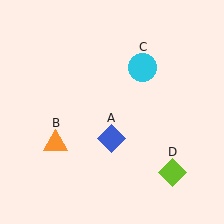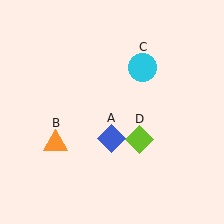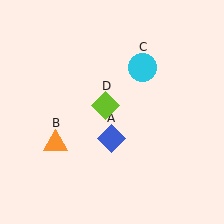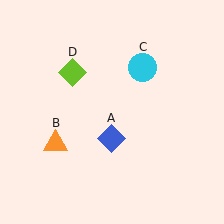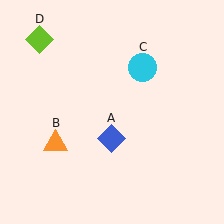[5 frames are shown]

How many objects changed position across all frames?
1 object changed position: lime diamond (object D).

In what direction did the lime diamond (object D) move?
The lime diamond (object D) moved up and to the left.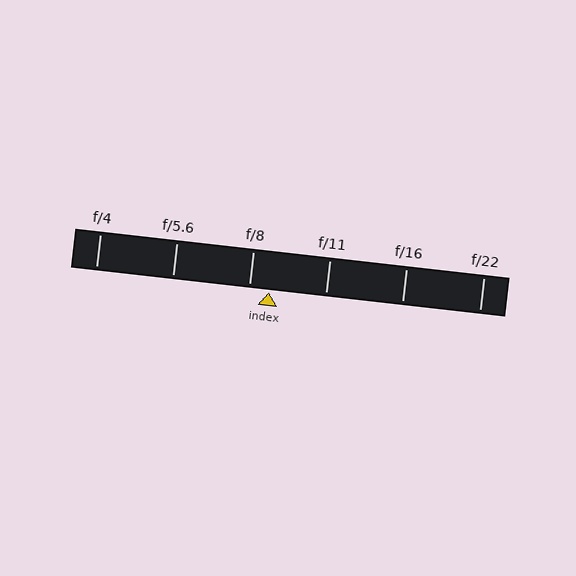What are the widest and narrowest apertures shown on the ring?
The widest aperture shown is f/4 and the narrowest is f/22.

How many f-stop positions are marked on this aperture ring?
There are 6 f-stop positions marked.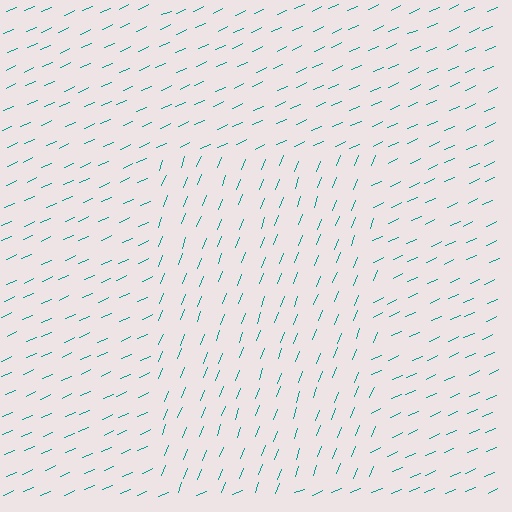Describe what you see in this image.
The image is filled with small teal line segments. A rectangle region in the image has lines oriented differently from the surrounding lines, creating a visible texture boundary.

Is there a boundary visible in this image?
Yes, there is a texture boundary formed by a change in line orientation.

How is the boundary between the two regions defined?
The boundary is defined purely by a change in line orientation (approximately 45 degrees difference). All lines are the same color and thickness.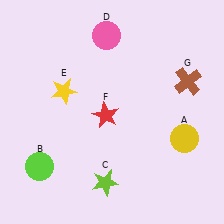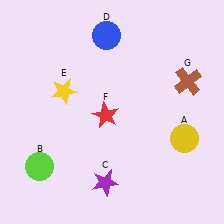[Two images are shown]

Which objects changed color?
C changed from lime to purple. D changed from pink to blue.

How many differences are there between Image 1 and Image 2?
There are 2 differences between the two images.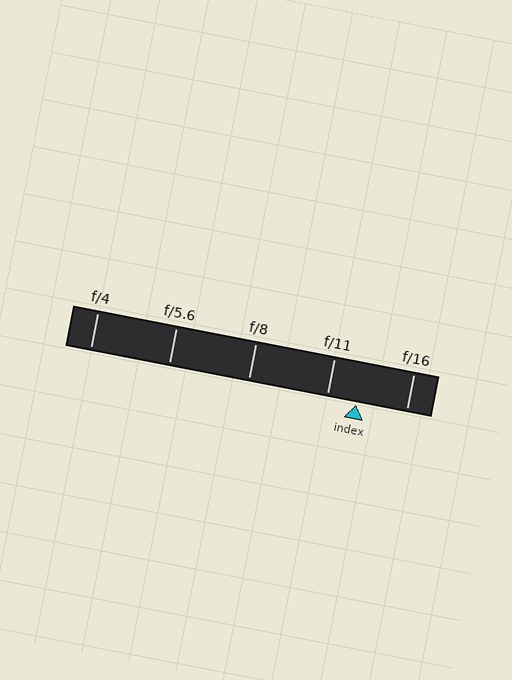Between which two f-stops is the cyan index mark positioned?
The index mark is between f/11 and f/16.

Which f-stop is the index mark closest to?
The index mark is closest to f/11.